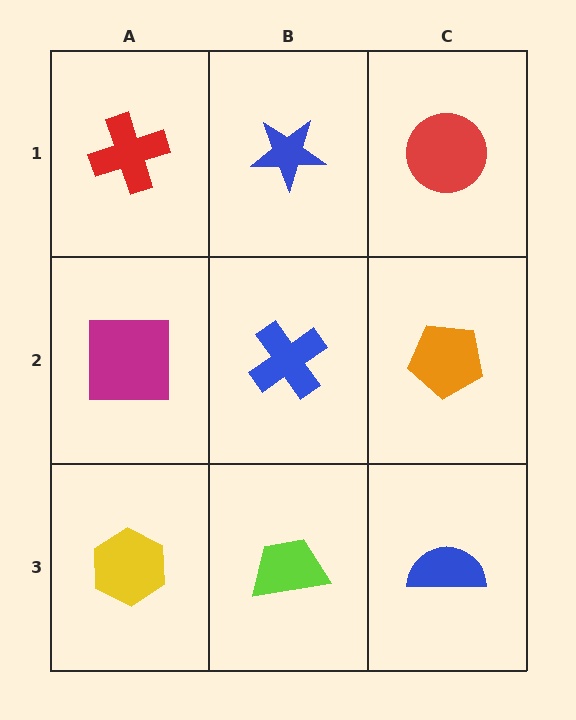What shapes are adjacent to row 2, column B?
A blue star (row 1, column B), a lime trapezoid (row 3, column B), a magenta square (row 2, column A), an orange pentagon (row 2, column C).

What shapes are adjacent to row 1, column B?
A blue cross (row 2, column B), a red cross (row 1, column A), a red circle (row 1, column C).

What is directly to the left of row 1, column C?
A blue star.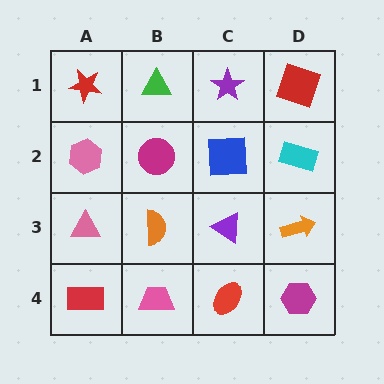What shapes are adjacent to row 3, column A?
A pink hexagon (row 2, column A), a red rectangle (row 4, column A), an orange semicircle (row 3, column B).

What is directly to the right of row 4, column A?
A pink trapezoid.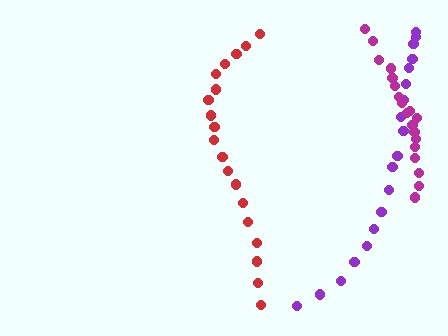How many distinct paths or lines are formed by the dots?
There are 3 distinct paths.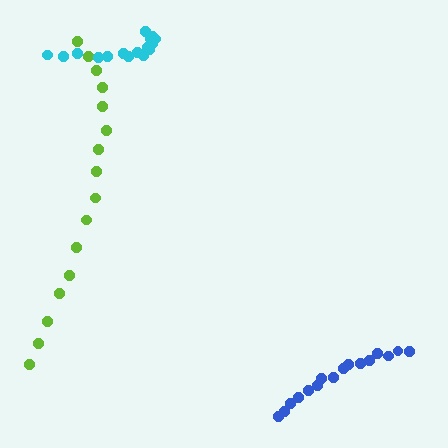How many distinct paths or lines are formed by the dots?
There are 3 distinct paths.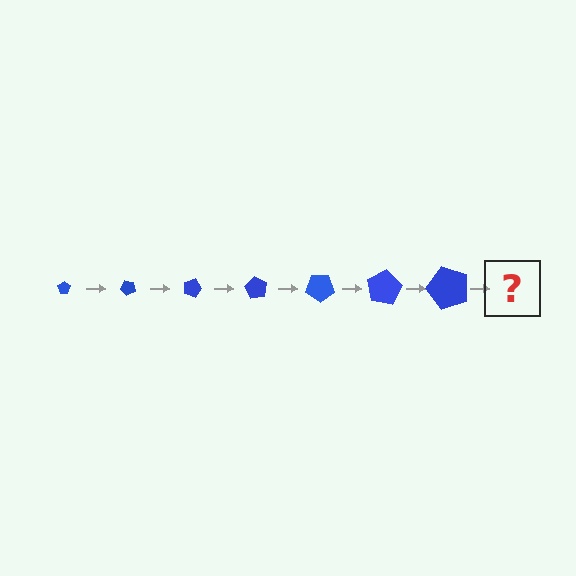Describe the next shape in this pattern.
It should be a pentagon, larger than the previous one and rotated 315 degrees from the start.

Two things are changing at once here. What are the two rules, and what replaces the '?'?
The two rules are that the pentagon grows larger each step and it rotates 45 degrees each step. The '?' should be a pentagon, larger than the previous one and rotated 315 degrees from the start.